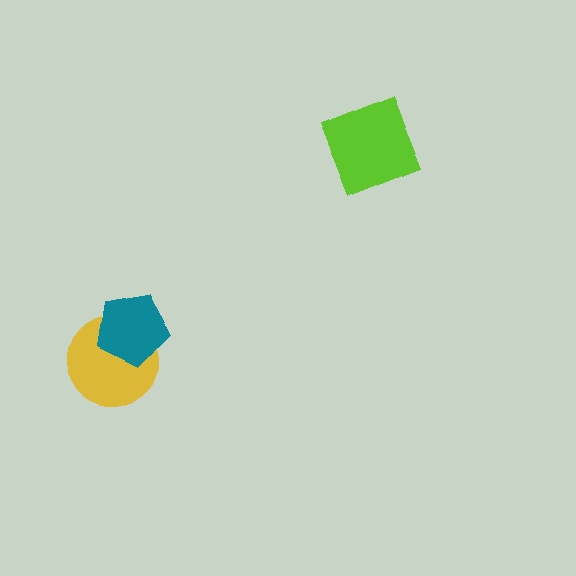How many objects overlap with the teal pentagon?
1 object overlaps with the teal pentagon.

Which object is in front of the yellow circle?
The teal pentagon is in front of the yellow circle.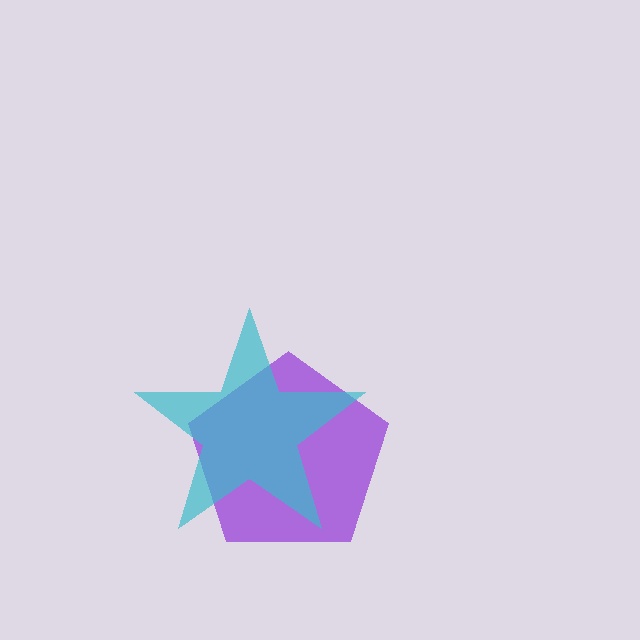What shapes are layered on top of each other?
The layered shapes are: a purple pentagon, a cyan star.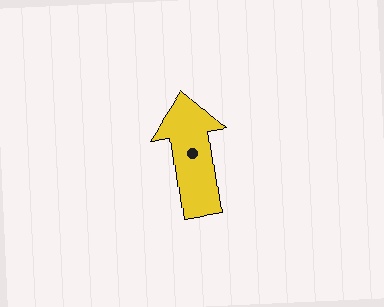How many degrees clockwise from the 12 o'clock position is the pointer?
Approximately 352 degrees.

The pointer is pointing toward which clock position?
Roughly 12 o'clock.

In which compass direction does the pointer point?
North.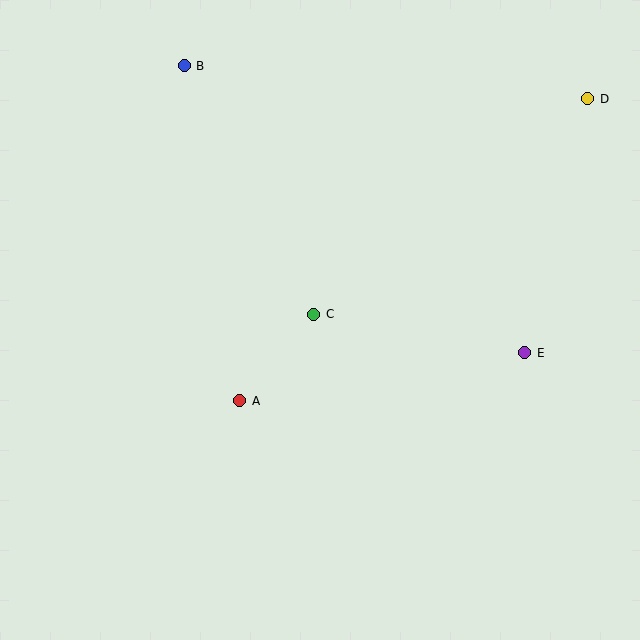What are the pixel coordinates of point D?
Point D is at (588, 99).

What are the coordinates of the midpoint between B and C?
The midpoint between B and C is at (249, 190).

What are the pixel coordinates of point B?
Point B is at (184, 66).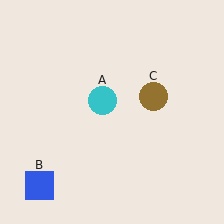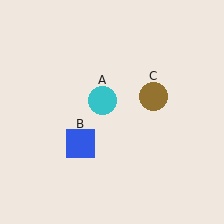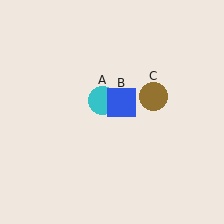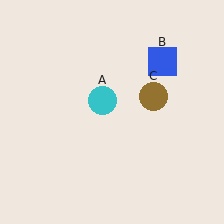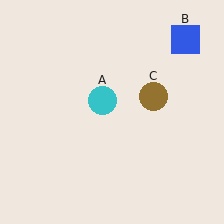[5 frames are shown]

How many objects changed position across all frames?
1 object changed position: blue square (object B).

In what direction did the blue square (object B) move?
The blue square (object B) moved up and to the right.